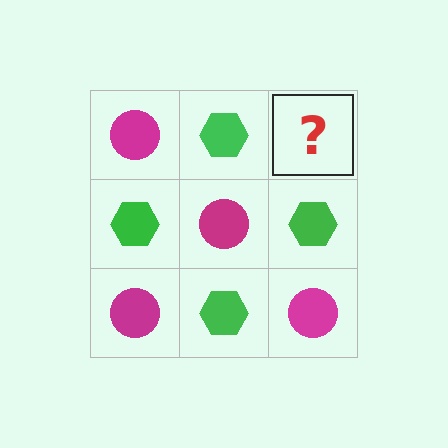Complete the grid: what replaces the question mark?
The question mark should be replaced with a magenta circle.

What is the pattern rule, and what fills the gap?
The rule is that it alternates magenta circle and green hexagon in a checkerboard pattern. The gap should be filled with a magenta circle.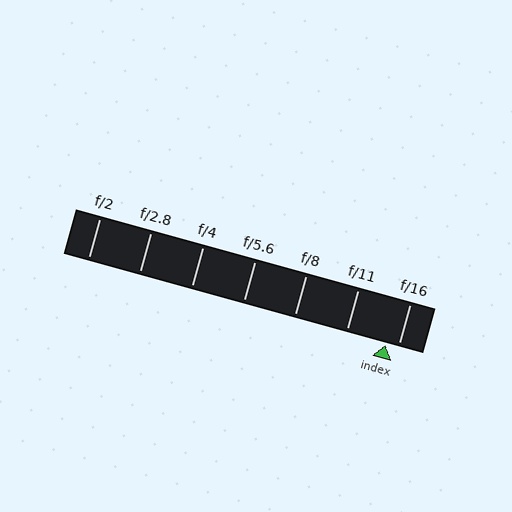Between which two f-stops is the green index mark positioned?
The index mark is between f/11 and f/16.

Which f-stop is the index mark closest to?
The index mark is closest to f/16.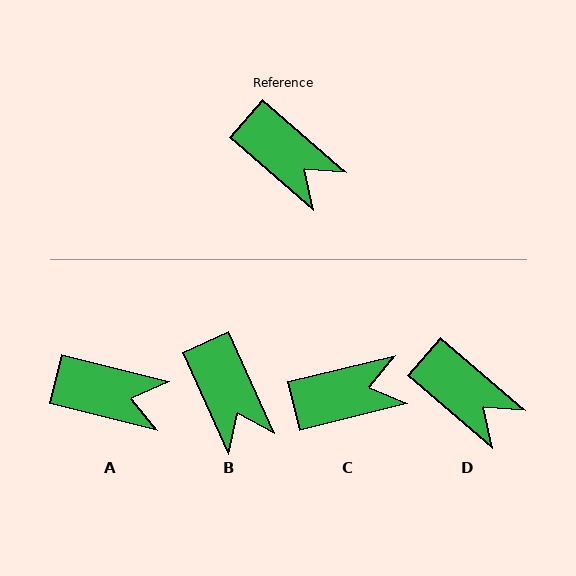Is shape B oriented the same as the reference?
No, it is off by about 25 degrees.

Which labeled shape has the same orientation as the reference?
D.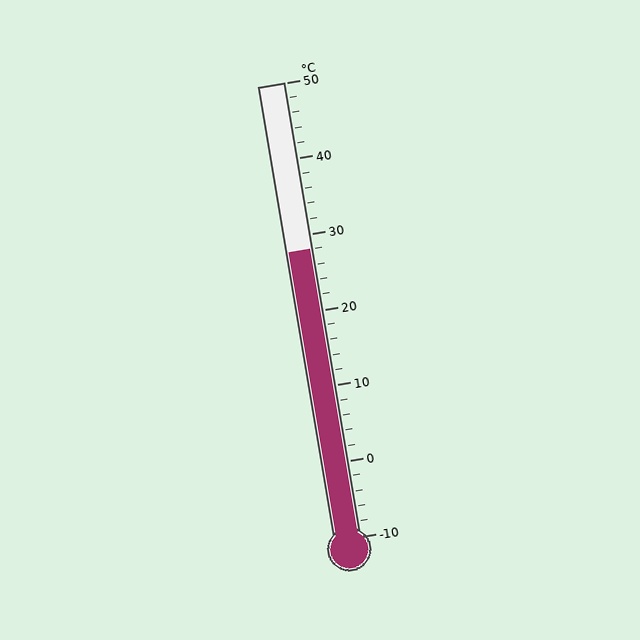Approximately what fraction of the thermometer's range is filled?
The thermometer is filled to approximately 65% of its range.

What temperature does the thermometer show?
The thermometer shows approximately 28°C.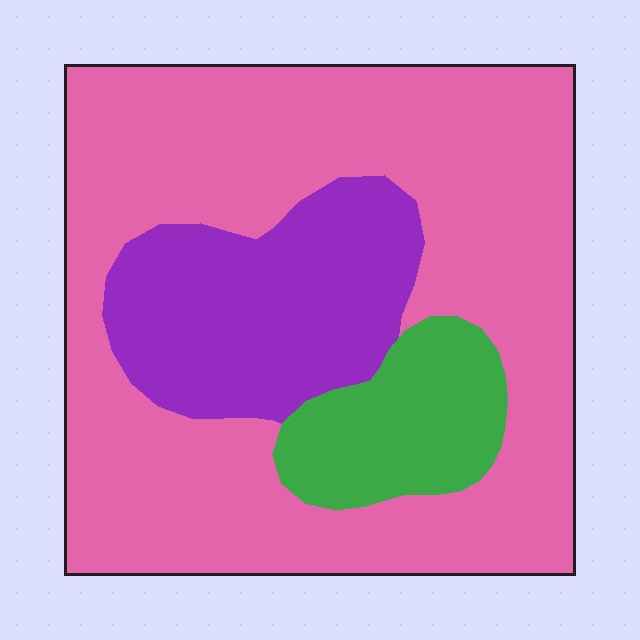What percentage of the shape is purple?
Purple takes up about one fifth (1/5) of the shape.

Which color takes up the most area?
Pink, at roughly 65%.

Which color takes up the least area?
Green, at roughly 10%.